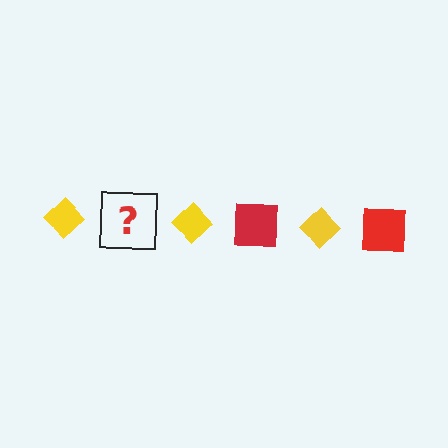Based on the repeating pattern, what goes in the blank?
The blank should be a red square.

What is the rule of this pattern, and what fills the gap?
The rule is that the pattern alternates between yellow diamond and red square. The gap should be filled with a red square.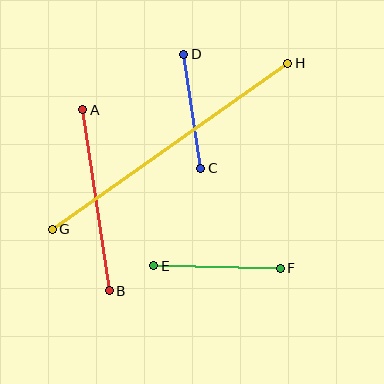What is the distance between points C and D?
The distance is approximately 115 pixels.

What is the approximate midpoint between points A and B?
The midpoint is at approximately (96, 200) pixels.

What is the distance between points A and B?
The distance is approximately 183 pixels.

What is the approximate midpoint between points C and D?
The midpoint is at approximately (192, 111) pixels.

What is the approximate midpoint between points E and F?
The midpoint is at approximately (217, 267) pixels.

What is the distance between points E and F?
The distance is approximately 127 pixels.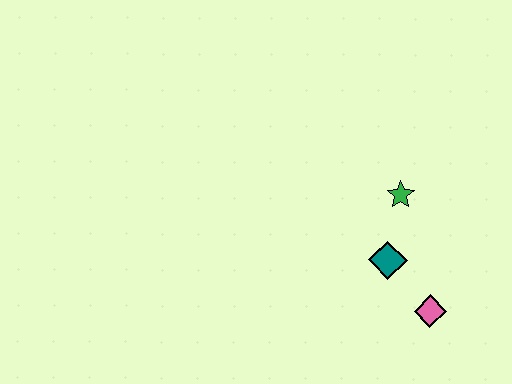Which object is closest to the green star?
The teal diamond is closest to the green star.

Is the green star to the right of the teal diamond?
Yes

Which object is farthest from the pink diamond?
The green star is farthest from the pink diamond.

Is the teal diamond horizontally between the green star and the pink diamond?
No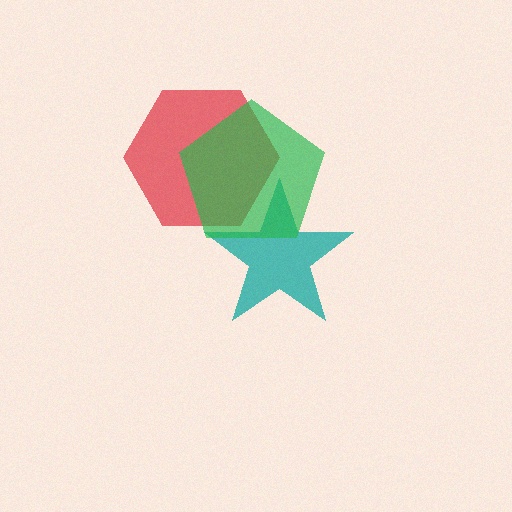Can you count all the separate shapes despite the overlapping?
Yes, there are 3 separate shapes.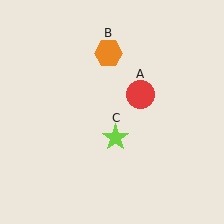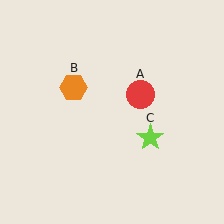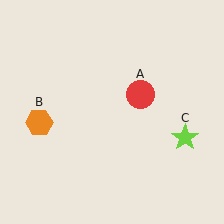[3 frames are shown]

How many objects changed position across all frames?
2 objects changed position: orange hexagon (object B), lime star (object C).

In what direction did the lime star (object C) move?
The lime star (object C) moved right.